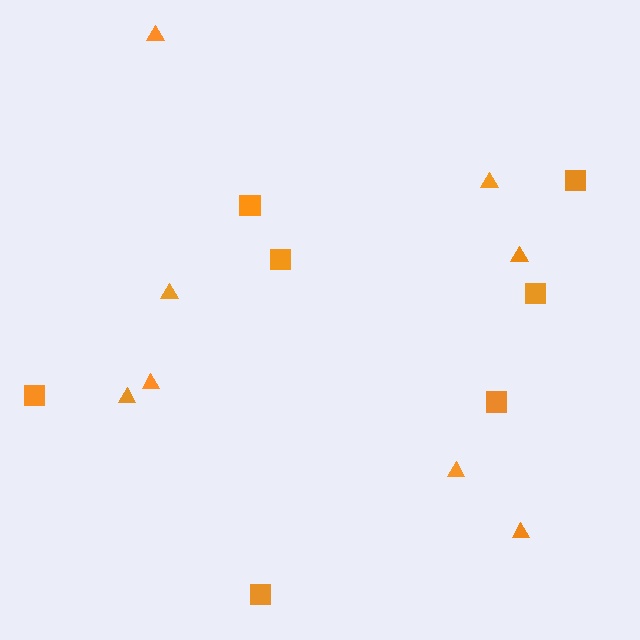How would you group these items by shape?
There are 2 groups: one group of triangles (8) and one group of squares (7).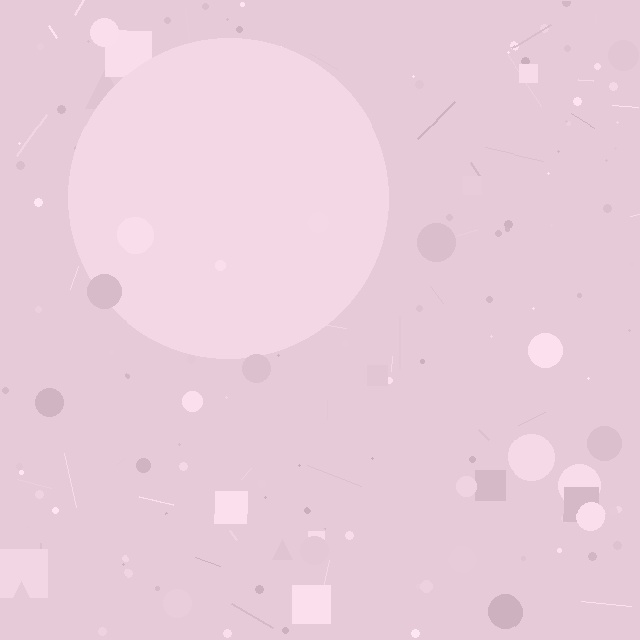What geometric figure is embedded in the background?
A circle is embedded in the background.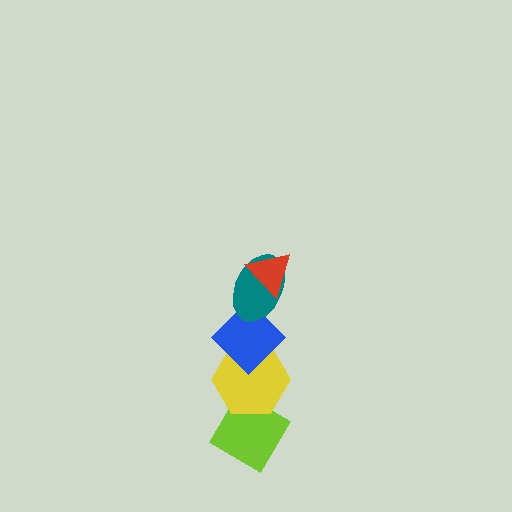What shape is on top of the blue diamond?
The teal ellipse is on top of the blue diamond.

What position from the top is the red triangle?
The red triangle is 1st from the top.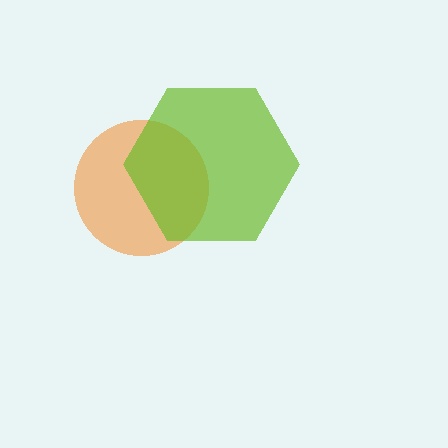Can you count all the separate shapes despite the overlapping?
Yes, there are 2 separate shapes.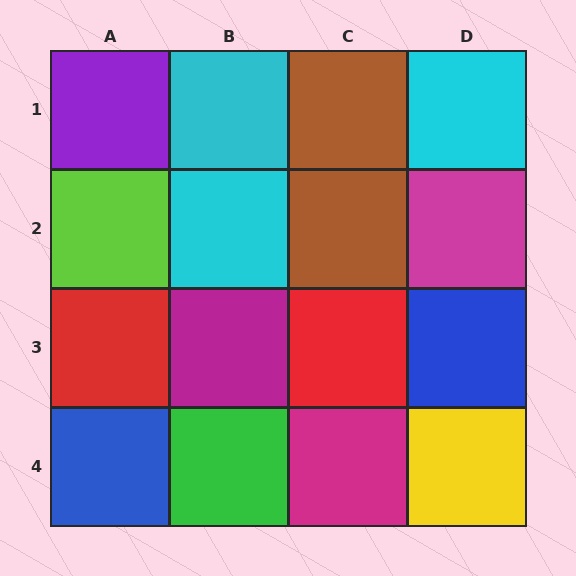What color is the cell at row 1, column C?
Brown.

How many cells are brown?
2 cells are brown.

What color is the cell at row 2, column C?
Brown.